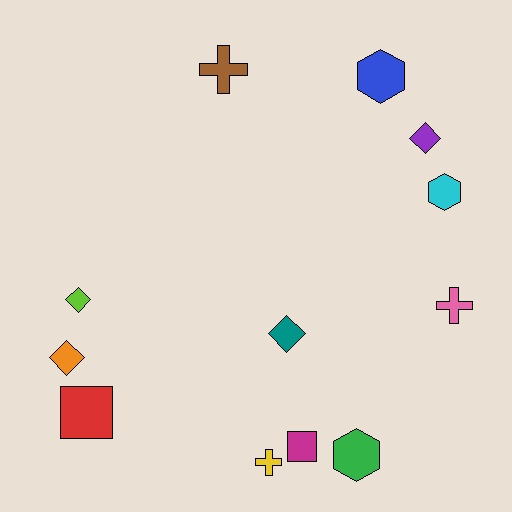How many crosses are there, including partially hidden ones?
There are 3 crosses.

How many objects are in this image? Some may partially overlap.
There are 12 objects.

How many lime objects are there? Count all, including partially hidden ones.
There is 1 lime object.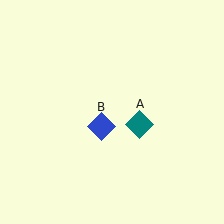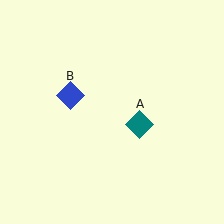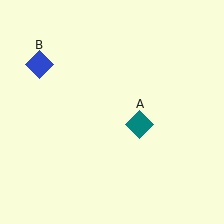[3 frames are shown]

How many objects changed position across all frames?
1 object changed position: blue diamond (object B).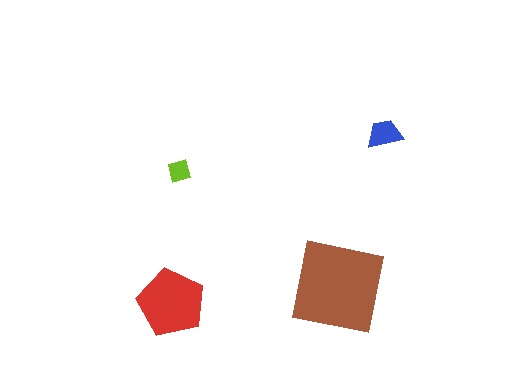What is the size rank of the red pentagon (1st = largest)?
2nd.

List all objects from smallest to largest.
The lime square, the blue trapezoid, the red pentagon, the brown square.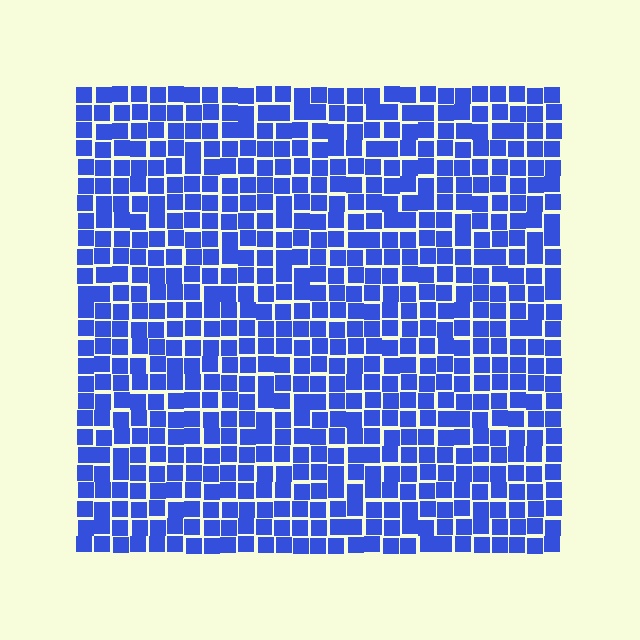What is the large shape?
The large shape is a square.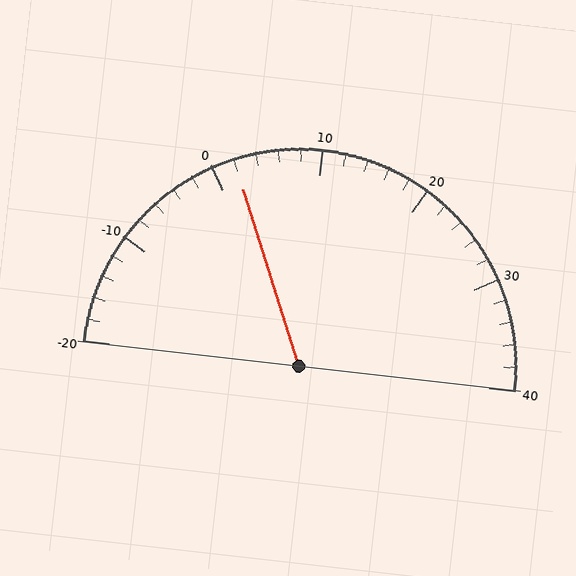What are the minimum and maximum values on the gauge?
The gauge ranges from -20 to 40.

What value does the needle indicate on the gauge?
The needle indicates approximately 2.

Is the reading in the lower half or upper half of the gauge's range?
The reading is in the lower half of the range (-20 to 40).